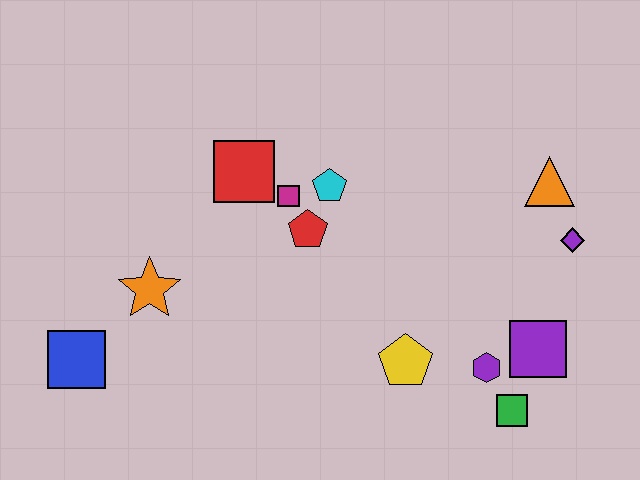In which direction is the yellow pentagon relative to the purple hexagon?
The yellow pentagon is to the left of the purple hexagon.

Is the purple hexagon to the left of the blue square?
No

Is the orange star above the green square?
Yes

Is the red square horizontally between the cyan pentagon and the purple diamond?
No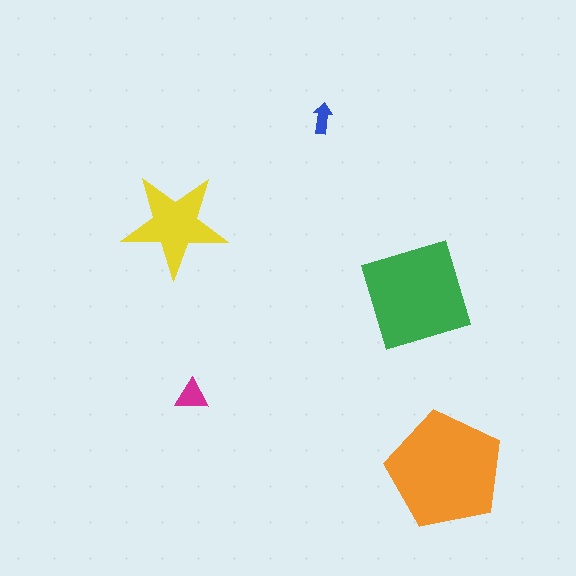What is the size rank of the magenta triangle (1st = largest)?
4th.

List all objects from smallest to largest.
The blue arrow, the magenta triangle, the yellow star, the green diamond, the orange pentagon.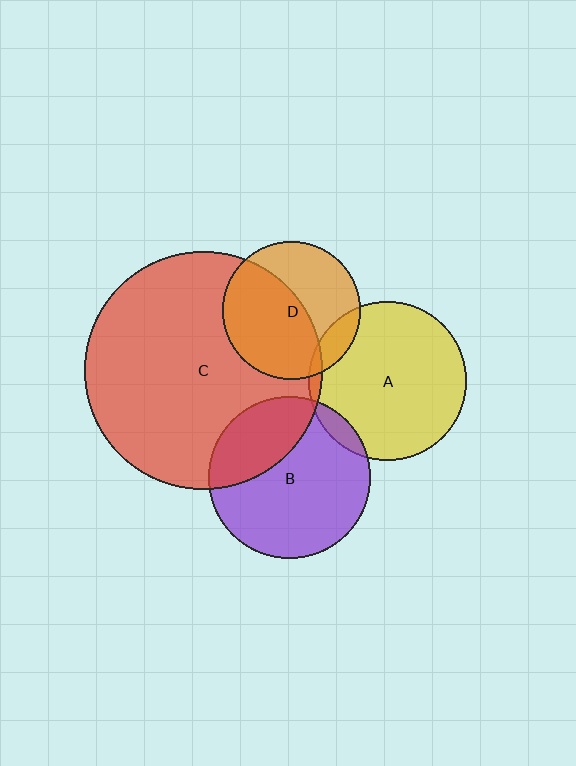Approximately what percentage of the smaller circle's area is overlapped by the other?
Approximately 55%.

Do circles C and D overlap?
Yes.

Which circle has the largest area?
Circle C (red).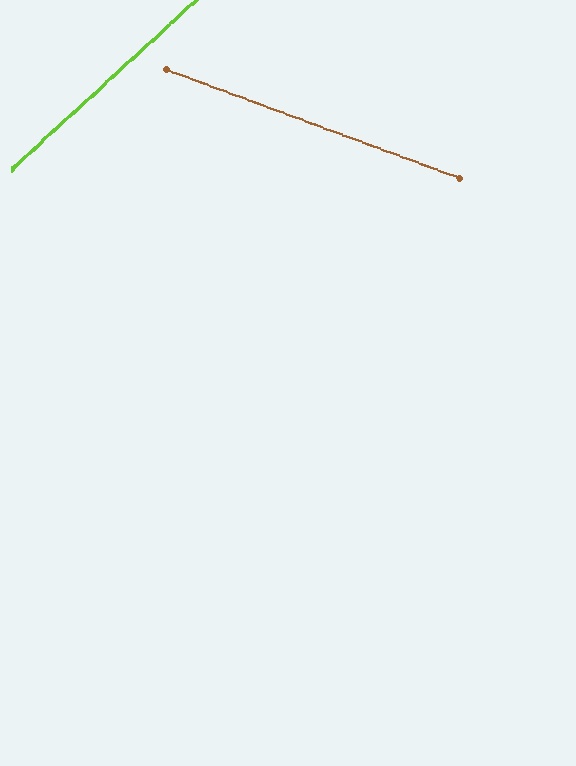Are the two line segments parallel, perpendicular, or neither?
Neither parallel nor perpendicular — they differ by about 63°.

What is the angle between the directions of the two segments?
Approximately 63 degrees.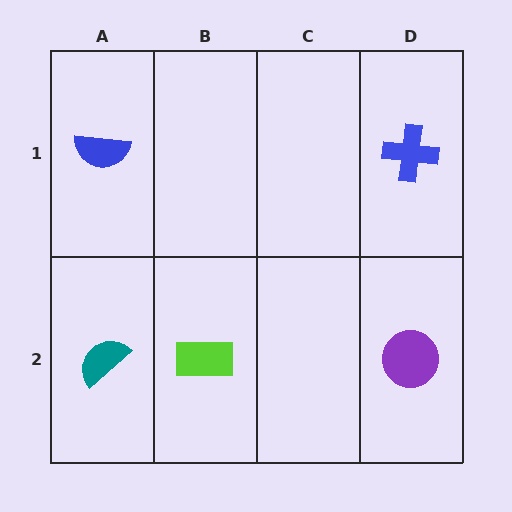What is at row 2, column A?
A teal semicircle.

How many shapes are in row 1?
2 shapes.